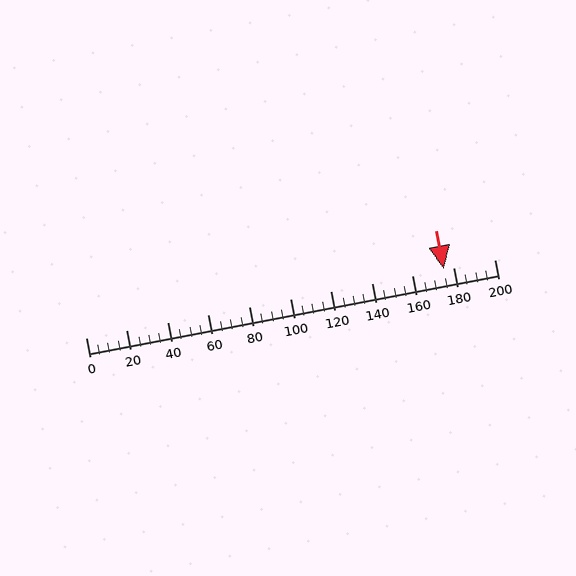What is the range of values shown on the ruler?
The ruler shows values from 0 to 200.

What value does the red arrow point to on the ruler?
The red arrow points to approximately 175.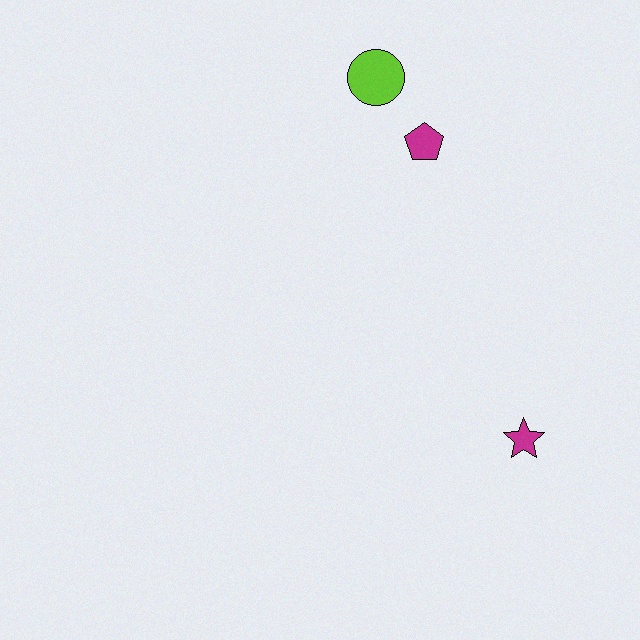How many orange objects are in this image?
There are no orange objects.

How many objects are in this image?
There are 3 objects.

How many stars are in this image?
There is 1 star.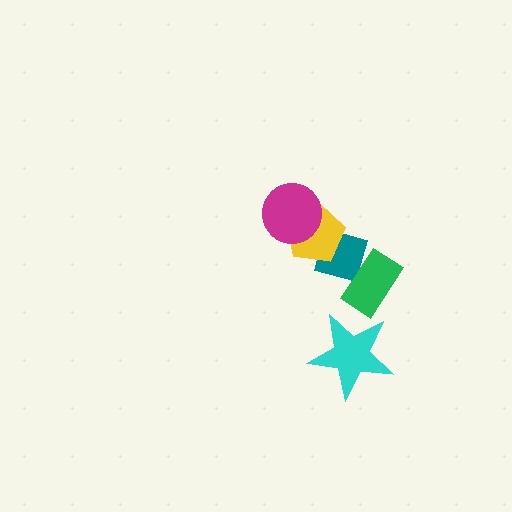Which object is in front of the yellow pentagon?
The magenta circle is in front of the yellow pentagon.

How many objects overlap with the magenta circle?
1 object overlaps with the magenta circle.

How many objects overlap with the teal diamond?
2 objects overlap with the teal diamond.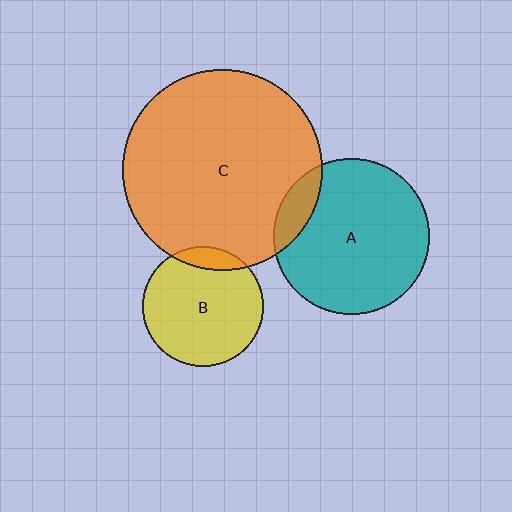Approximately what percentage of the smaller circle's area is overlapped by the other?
Approximately 10%.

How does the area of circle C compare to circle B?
Approximately 2.8 times.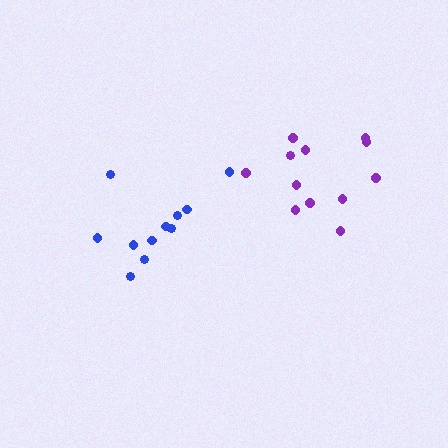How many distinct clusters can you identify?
There are 2 distinct clusters.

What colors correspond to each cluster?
The clusters are colored: blue, purple.